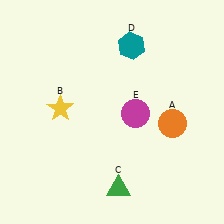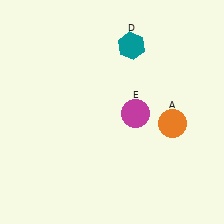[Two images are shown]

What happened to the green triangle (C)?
The green triangle (C) was removed in Image 2. It was in the bottom-right area of Image 1.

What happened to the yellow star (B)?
The yellow star (B) was removed in Image 2. It was in the top-left area of Image 1.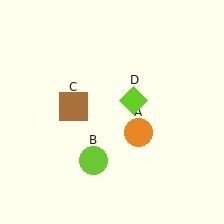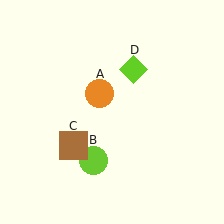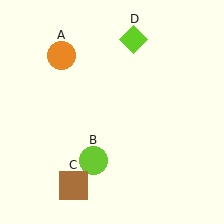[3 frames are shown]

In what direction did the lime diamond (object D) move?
The lime diamond (object D) moved up.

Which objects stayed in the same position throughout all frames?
Lime circle (object B) remained stationary.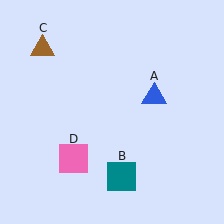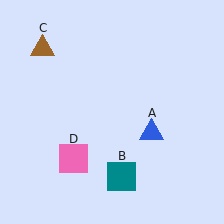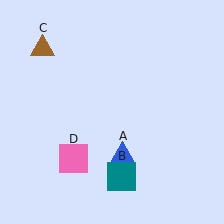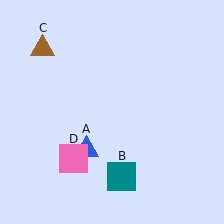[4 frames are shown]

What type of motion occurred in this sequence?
The blue triangle (object A) rotated clockwise around the center of the scene.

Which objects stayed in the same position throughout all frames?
Teal square (object B) and brown triangle (object C) and pink square (object D) remained stationary.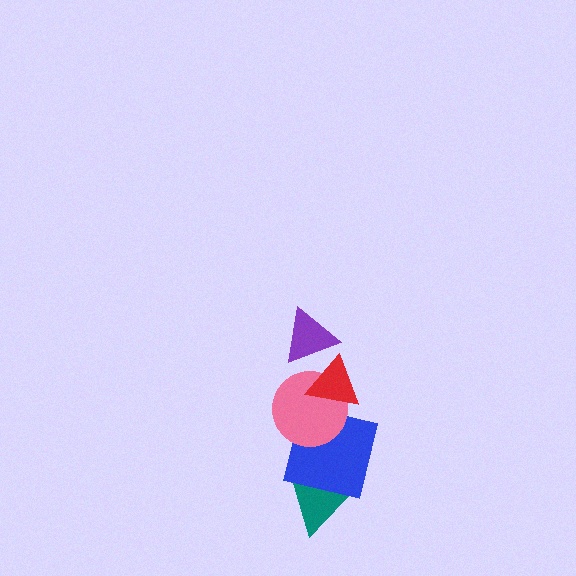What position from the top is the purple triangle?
The purple triangle is 1st from the top.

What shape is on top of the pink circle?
The red triangle is on top of the pink circle.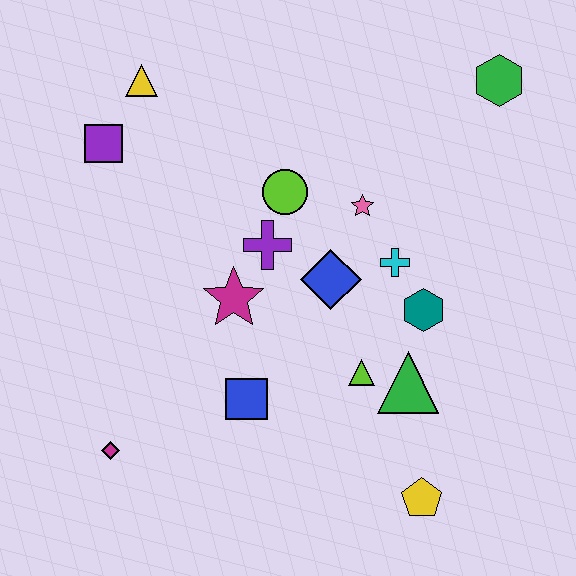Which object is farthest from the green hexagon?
The magenta diamond is farthest from the green hexagon.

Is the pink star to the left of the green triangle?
Yes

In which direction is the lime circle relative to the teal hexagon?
The lime circle is to the left of the teal hexagon.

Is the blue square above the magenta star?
No